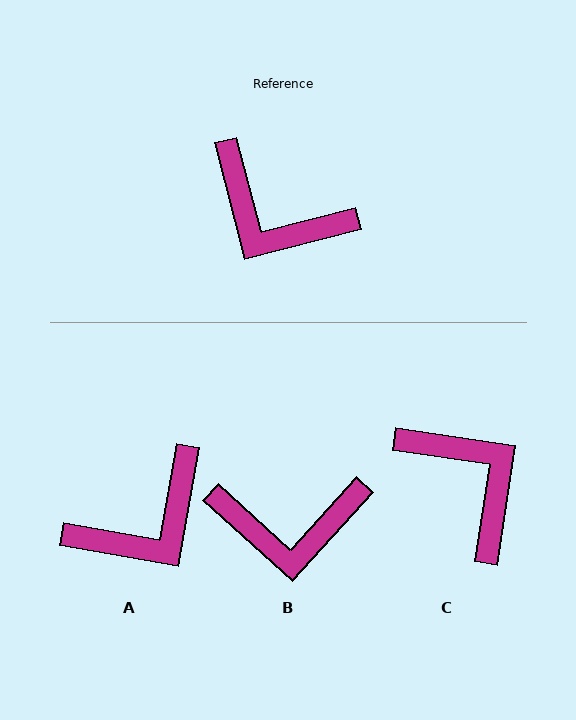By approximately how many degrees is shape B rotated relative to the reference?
Approximately 33 degrees counter-clockwise.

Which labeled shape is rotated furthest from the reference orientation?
C, about 157 degrees away.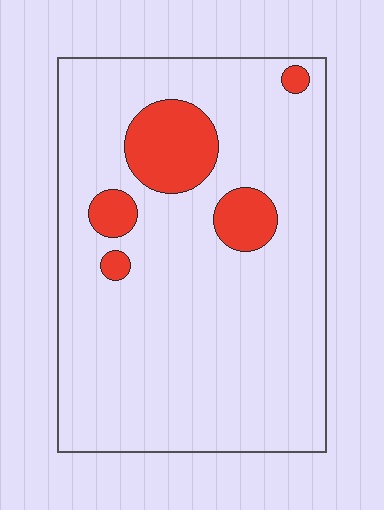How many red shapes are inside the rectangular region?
5.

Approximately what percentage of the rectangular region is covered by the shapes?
Approximately 15%.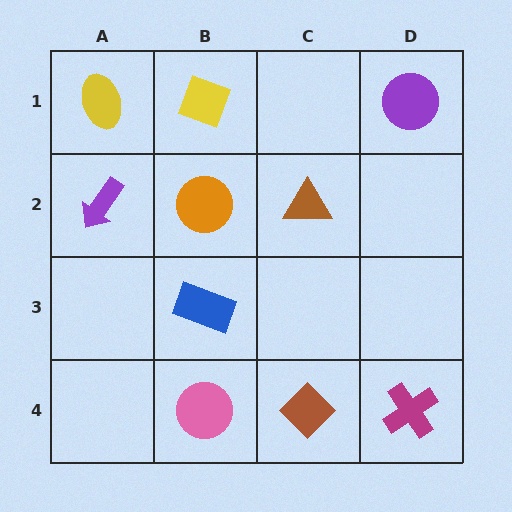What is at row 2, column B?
An orange circle.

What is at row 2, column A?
A purple arrow.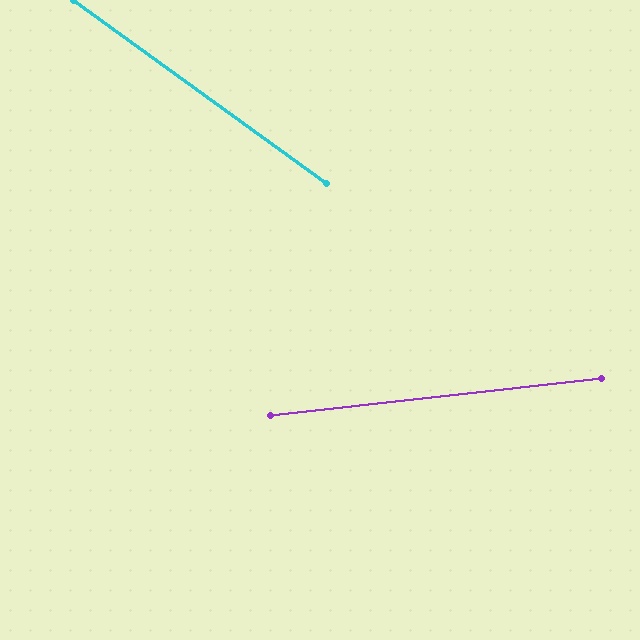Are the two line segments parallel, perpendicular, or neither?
Neither parallel nor perpendicular — they differ by about 42°.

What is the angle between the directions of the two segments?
Approximately 42 degrees.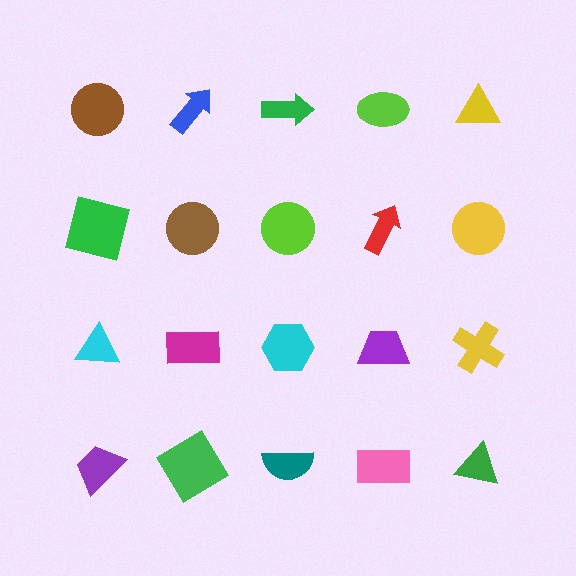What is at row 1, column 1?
A brown circle.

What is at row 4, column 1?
A purple trapezoid.